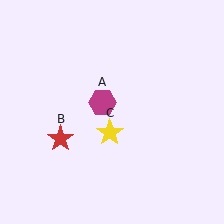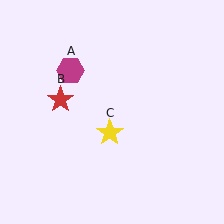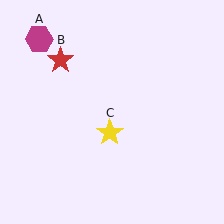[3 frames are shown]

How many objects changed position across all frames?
2 objects changed position: magenta hexagon (object A), red star (object B).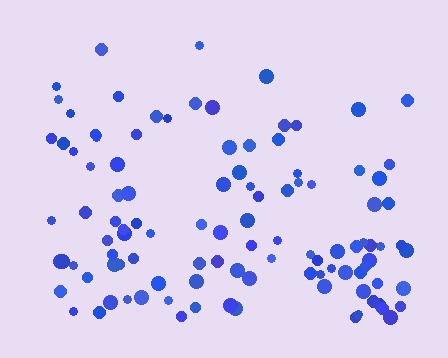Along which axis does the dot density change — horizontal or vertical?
Vertical.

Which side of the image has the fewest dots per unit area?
The top.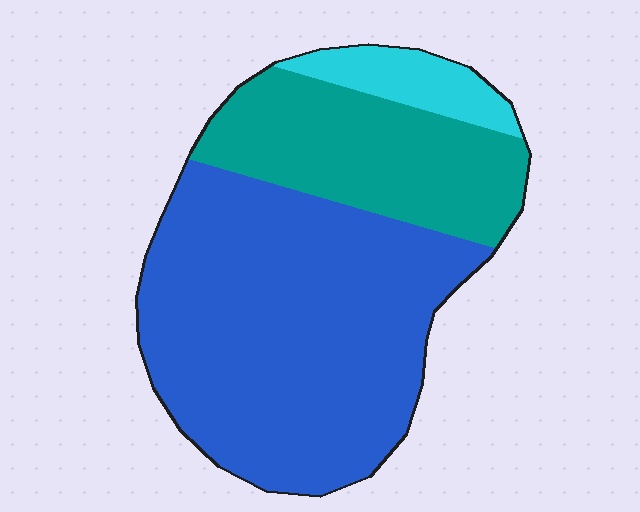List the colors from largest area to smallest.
From largest to smallest: blue, teal, cyan.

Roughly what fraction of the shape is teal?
Teal covers around 30% of the shape.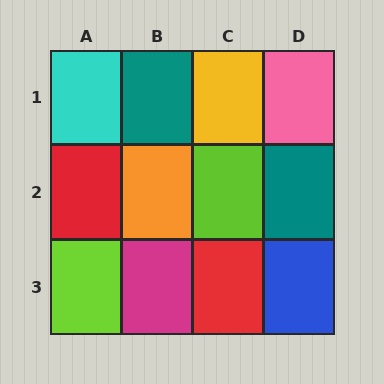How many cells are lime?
2 cells are lime.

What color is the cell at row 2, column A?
Red.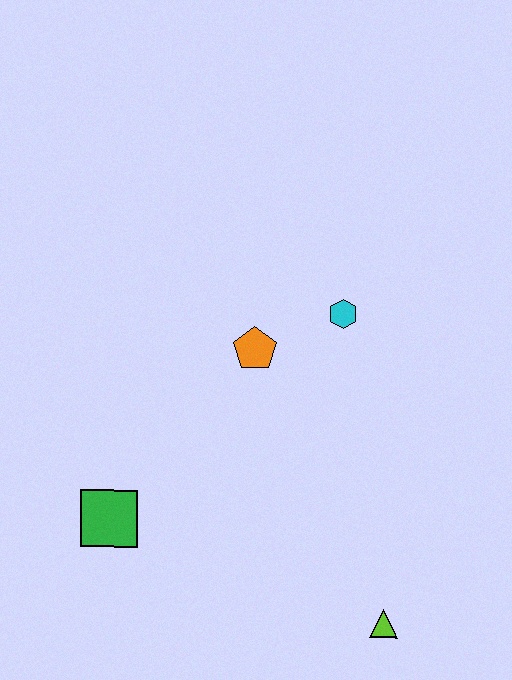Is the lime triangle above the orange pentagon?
No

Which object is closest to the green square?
The orange pentagon is closest to the green square.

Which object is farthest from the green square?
The cyan hexagon is farthest from the green square.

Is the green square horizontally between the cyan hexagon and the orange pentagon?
No